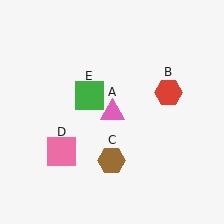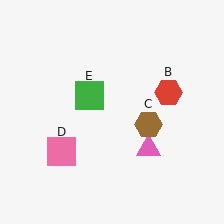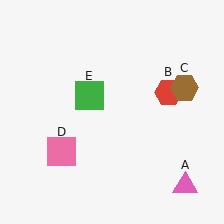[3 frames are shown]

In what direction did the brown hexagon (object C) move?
The brown hexagon (object C) moved up and to the right.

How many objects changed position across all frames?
2 objects changed position: pink triangle (object A), brown hexagon (object C).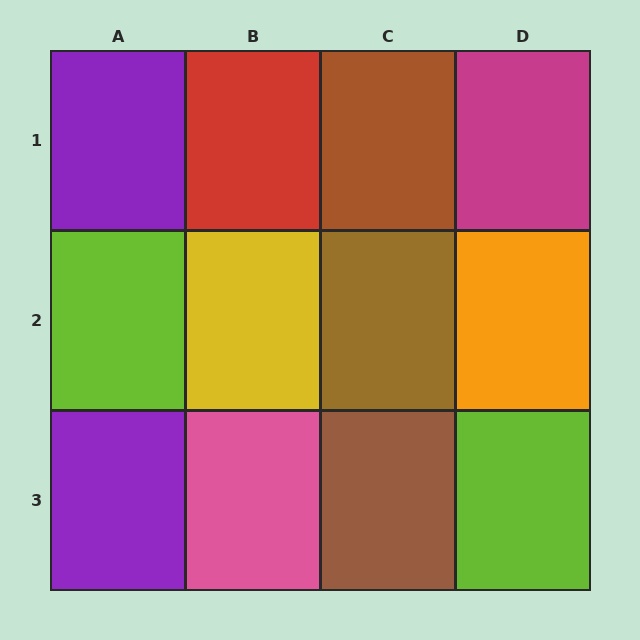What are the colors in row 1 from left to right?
Purple, red, brown, magenta.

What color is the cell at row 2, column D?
Orange.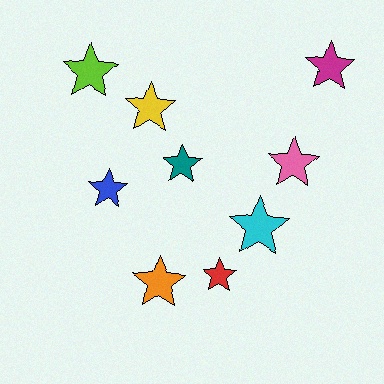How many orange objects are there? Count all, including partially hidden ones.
There is 1 orange object.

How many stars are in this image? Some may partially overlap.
There are 9 stars.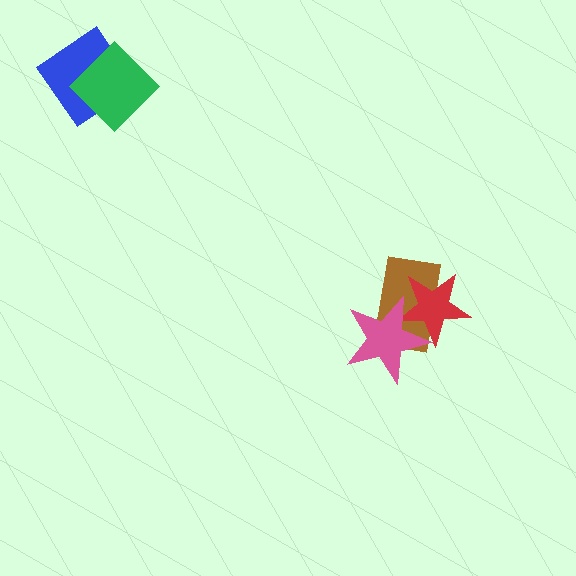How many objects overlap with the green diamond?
1 object overlaps with the green diamond.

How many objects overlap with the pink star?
2 objects overlap with the pink star.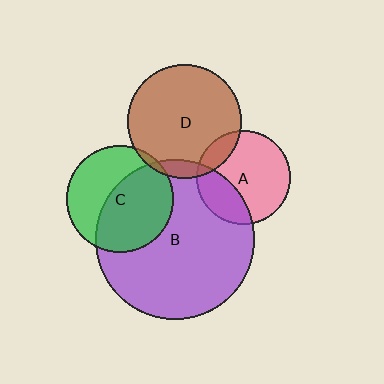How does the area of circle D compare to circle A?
Approximately 1.5 times.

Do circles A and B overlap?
Yes.